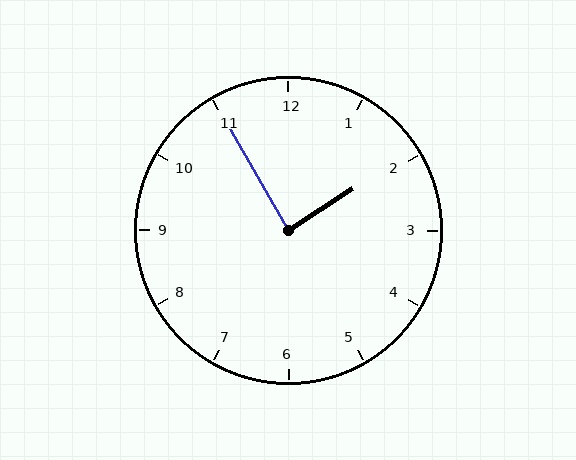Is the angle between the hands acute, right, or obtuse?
It is right.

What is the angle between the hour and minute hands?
Approximately 88 degrees.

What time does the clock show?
1:55.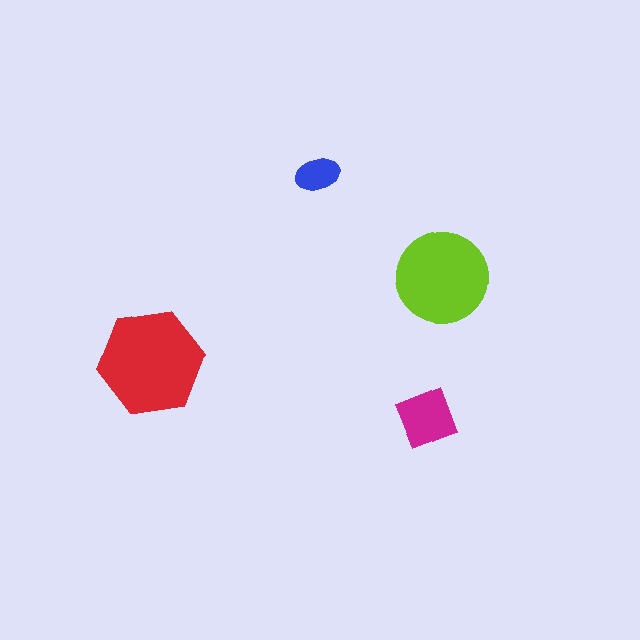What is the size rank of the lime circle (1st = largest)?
2nd.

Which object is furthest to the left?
The red hexagon is leftmost.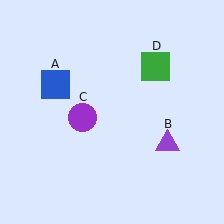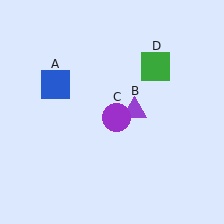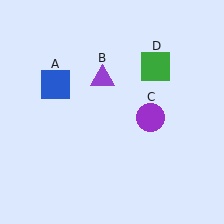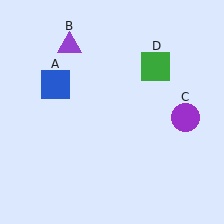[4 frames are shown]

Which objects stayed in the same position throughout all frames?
Blue square (object A) and green square (object D) remained stationary.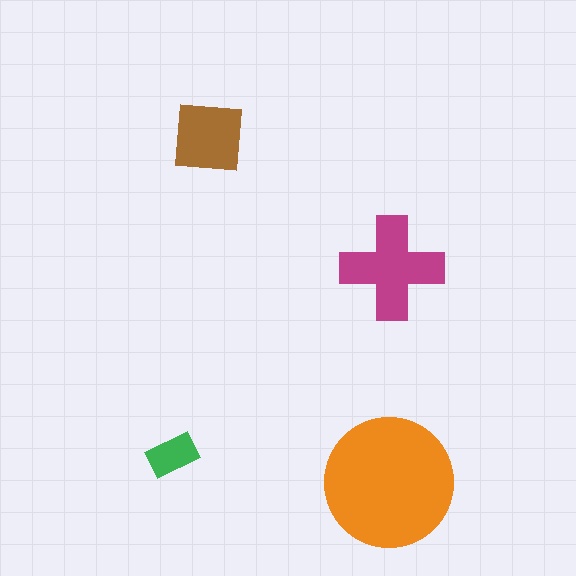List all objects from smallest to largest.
The green rectangle, the brown square, the magenta cross, the orange circle.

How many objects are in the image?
There are 4 objects in the image.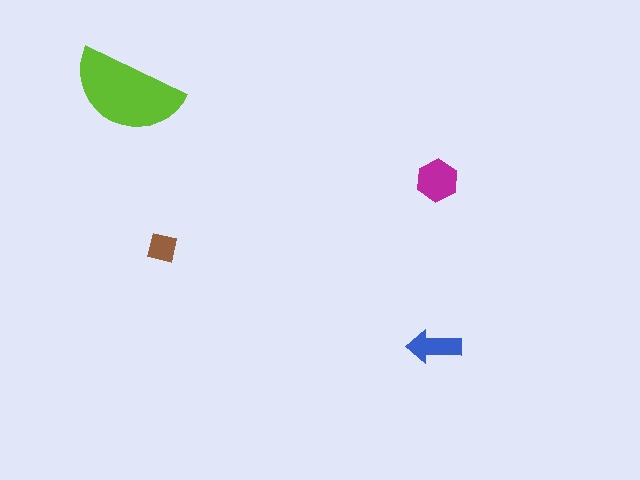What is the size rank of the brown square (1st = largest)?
4th.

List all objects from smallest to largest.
The brown square, the blue arrow, the magenta hexagon, the lime semicircle.